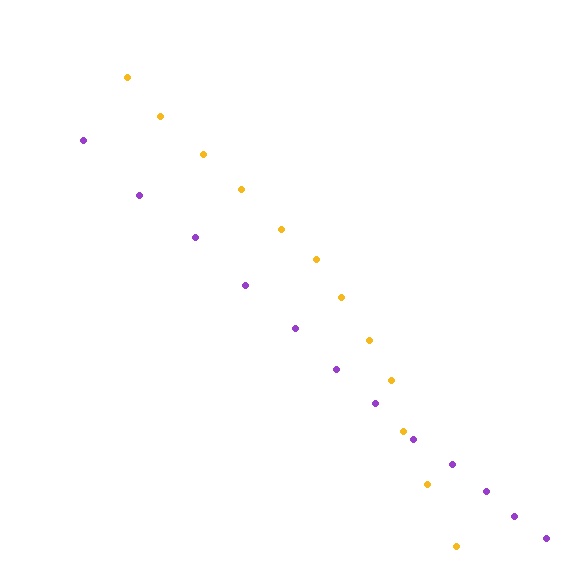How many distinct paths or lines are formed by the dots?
There are 2 distinct paths.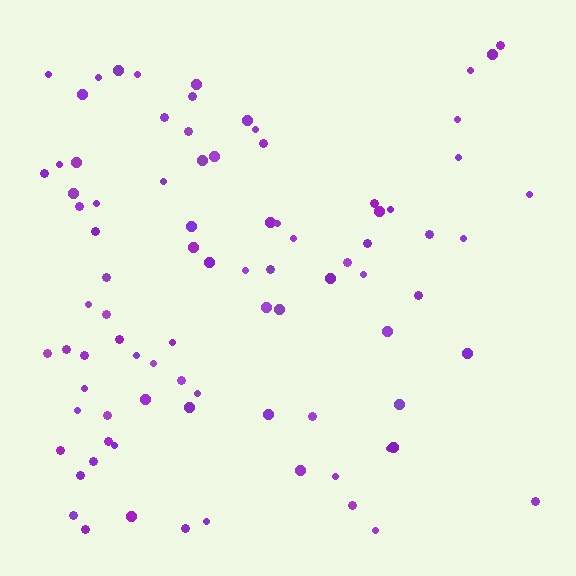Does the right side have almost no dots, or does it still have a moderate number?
Still a moderate number, just noticeably fewer than the left.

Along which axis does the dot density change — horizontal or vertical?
Horizontal.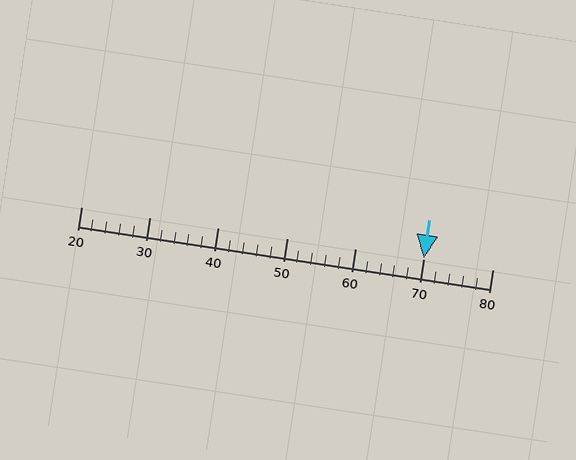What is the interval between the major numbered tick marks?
The major tick marks are spaced 10 units apart.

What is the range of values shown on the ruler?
The ruler shows values from 20 to 80.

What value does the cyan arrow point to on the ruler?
The cyan arrow points to approximately 70.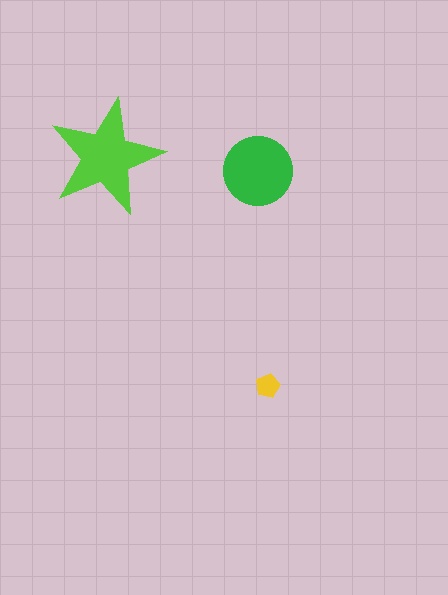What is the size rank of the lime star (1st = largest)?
1st.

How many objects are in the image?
There are 3 objects in the image.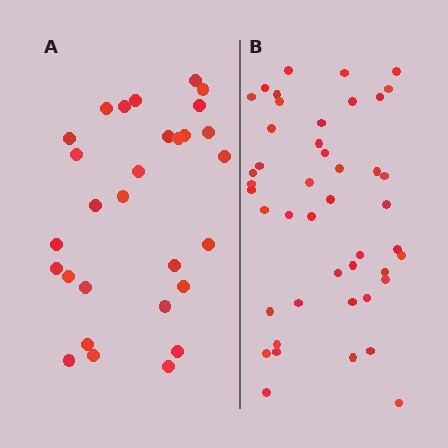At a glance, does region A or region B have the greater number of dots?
Region B (the right region) has more dots.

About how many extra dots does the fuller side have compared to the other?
Region B has approximately 15 more dots than region A.